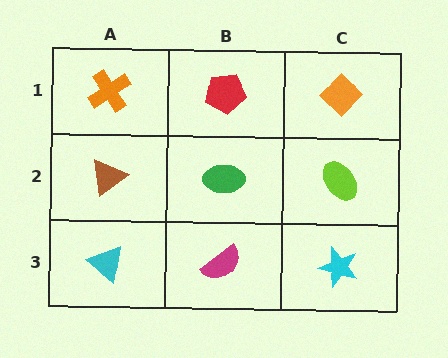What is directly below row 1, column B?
A green ellipse.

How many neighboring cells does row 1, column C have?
2.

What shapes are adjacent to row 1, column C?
A lime ellipse (row 2, column C), a red pentagon (row 1, column B).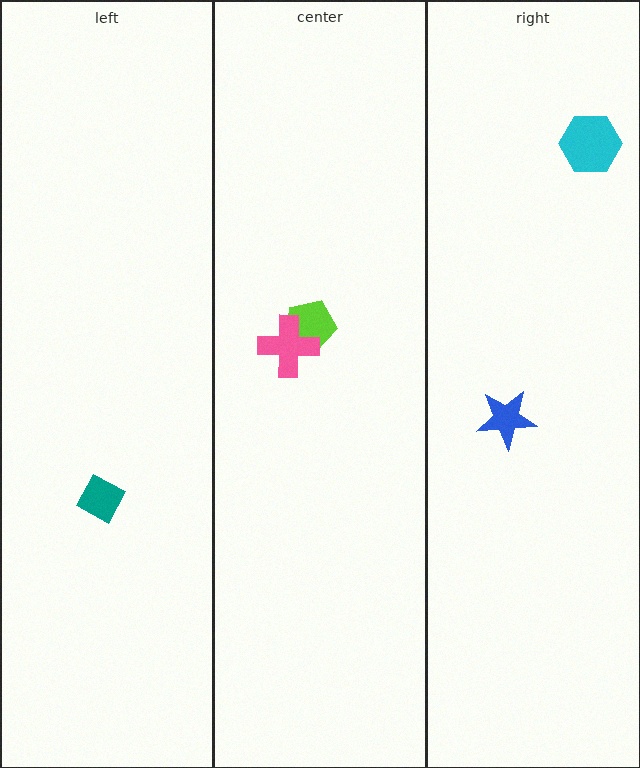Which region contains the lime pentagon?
The center region.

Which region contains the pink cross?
The center region.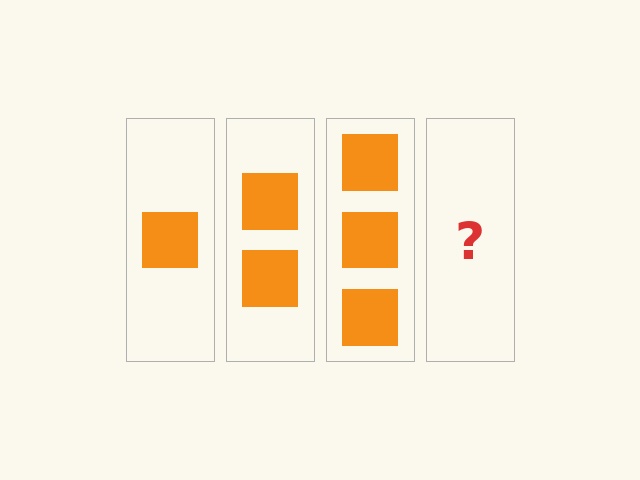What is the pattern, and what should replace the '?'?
The pattern is that each step adds one more square. The '?' should be 4 squares.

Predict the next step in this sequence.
The next step is 4 squares.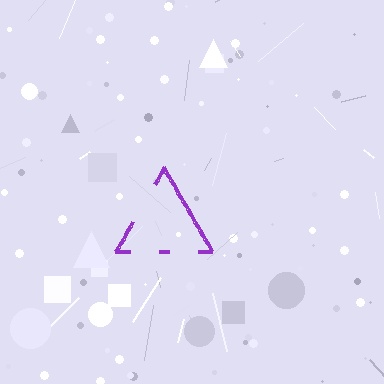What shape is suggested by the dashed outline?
The dashed outline suggests a triangle.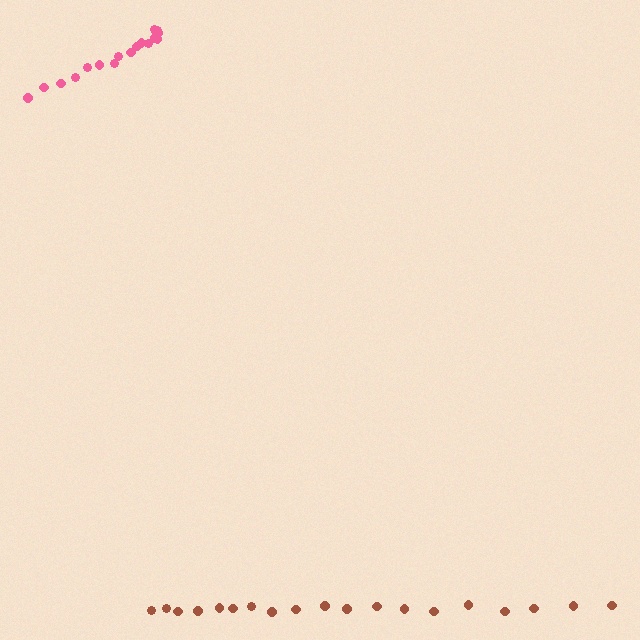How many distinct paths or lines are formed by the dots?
There are 2 distinct paths.